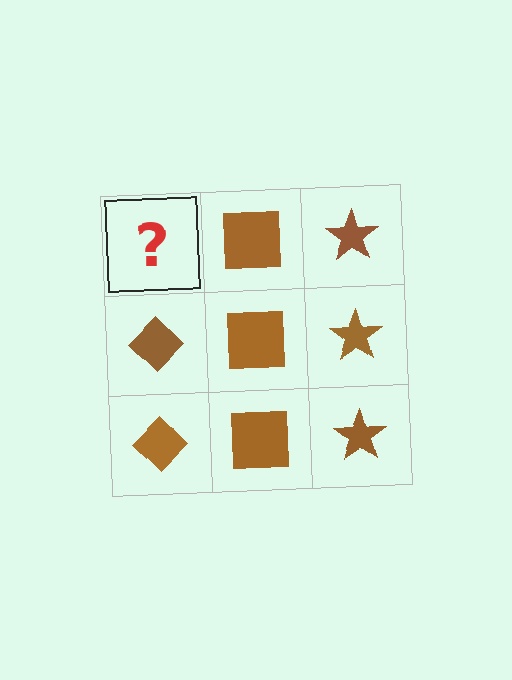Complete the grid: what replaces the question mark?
The question mark should be replaced with a brown diamond.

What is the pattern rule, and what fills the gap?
The rule is that each column has a consistent shape. The gap should be filled with a brown diamond.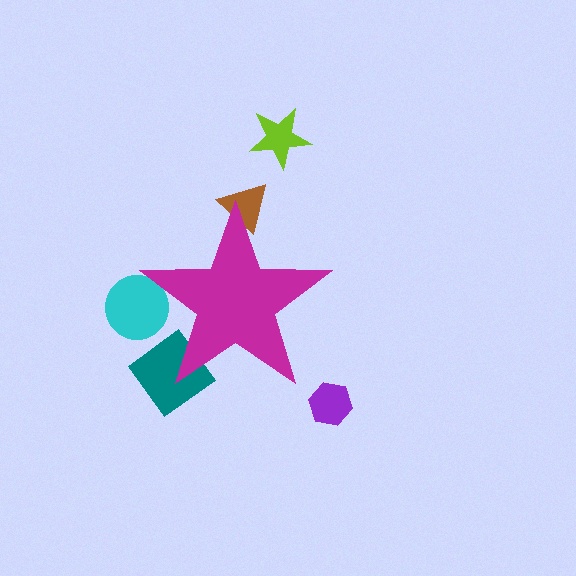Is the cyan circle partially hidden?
Yes, the cyan circle is partially hidden behind the magenta star.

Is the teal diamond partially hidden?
Yes, the teal diamond is partially hidden behind the magenta star.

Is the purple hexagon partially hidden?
No, the purple hexagon is fully visible.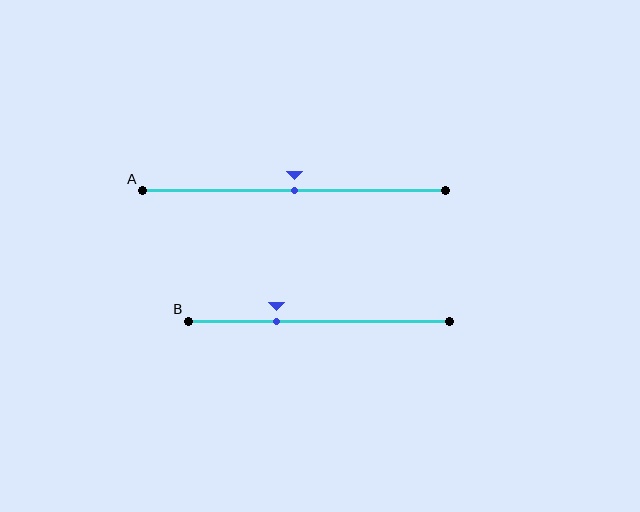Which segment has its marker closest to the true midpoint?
Segment A has its marker closest to the true midpoint.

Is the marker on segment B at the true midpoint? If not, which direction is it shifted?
No, the marker on segment B is shifted to the left by about 16% of the segment length.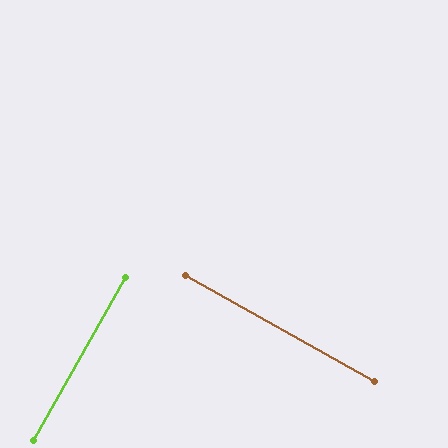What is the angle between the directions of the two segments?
Approximately 90 degrees.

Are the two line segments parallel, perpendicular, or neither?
Perpendicular — they meet at approximately 90°.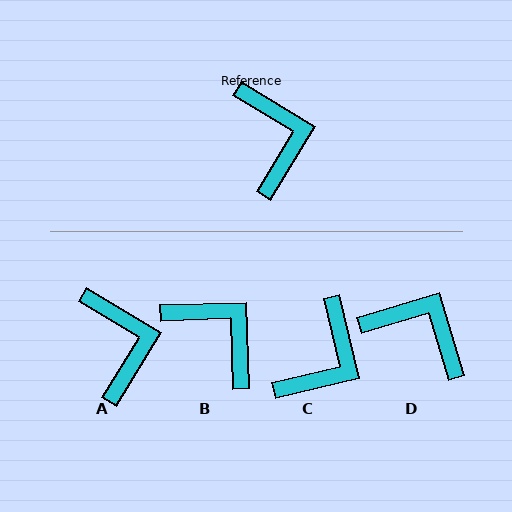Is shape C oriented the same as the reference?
No, it is off by about 46 degrees.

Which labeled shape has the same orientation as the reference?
A.